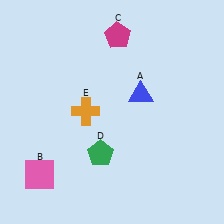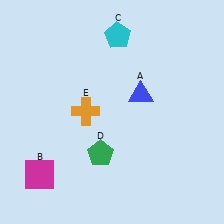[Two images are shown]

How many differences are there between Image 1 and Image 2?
There are 2 differences between the two images.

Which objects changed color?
B changed from pink to magenta. C changed from magenta to cyan.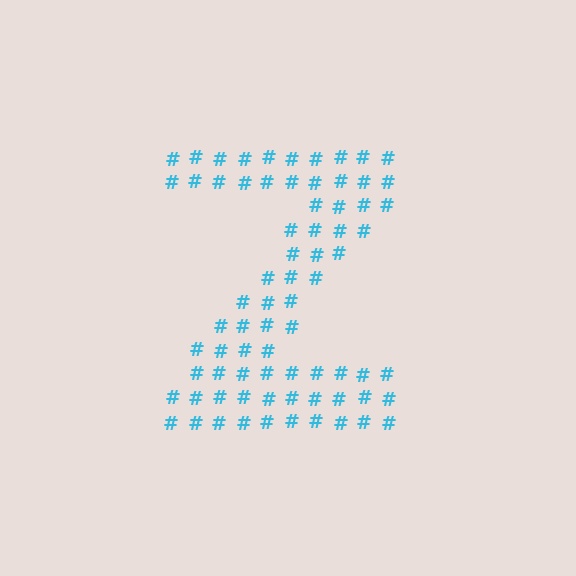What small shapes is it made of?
It is made of small hash symbols.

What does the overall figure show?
The overall figure shows the letter Z.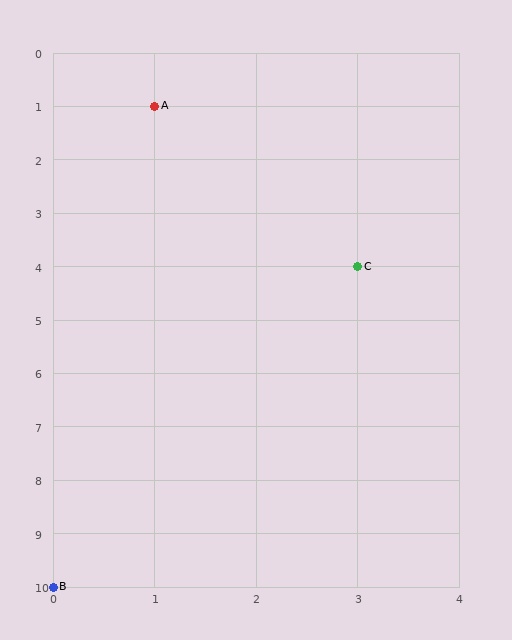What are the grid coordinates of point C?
Point C is at grid coordinates (3, 4).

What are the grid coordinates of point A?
Point A is at grid coordinates (1, 1).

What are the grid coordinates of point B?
Point B is at grid coordinates (0, 10).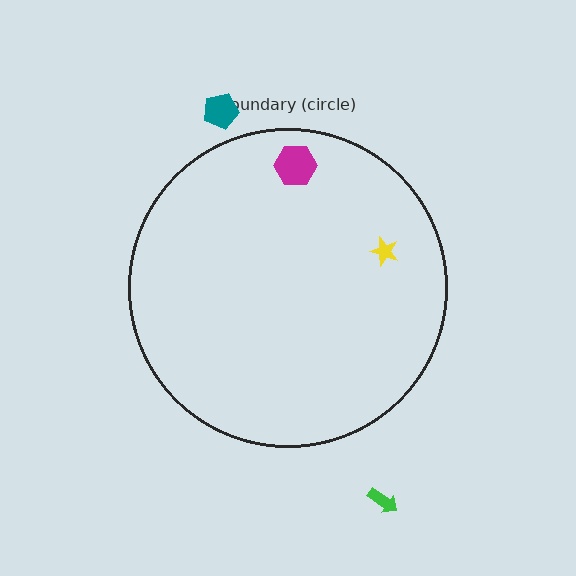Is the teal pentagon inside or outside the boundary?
Outside.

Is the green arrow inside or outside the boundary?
Outside.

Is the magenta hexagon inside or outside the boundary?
Inside.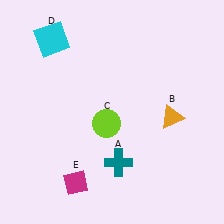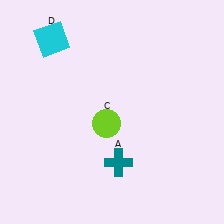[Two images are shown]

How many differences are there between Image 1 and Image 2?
There are 2 differences between the two images.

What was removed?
The magenta diamond (E), the orange triangle (B) were removed in Image 2.